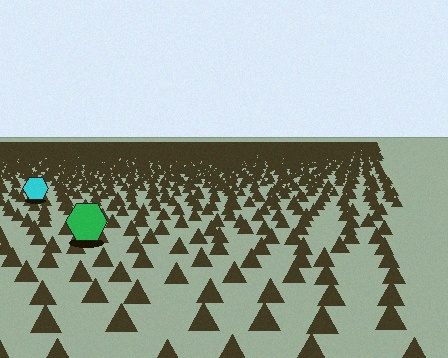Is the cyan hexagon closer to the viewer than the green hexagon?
No. The green hexagon is closer — you can tell from the texture gradient: the ground texture is coarser near it.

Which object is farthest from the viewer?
The cyan hexagon is farthest from the viewer. It appears smaller and the ground texture around it is denser.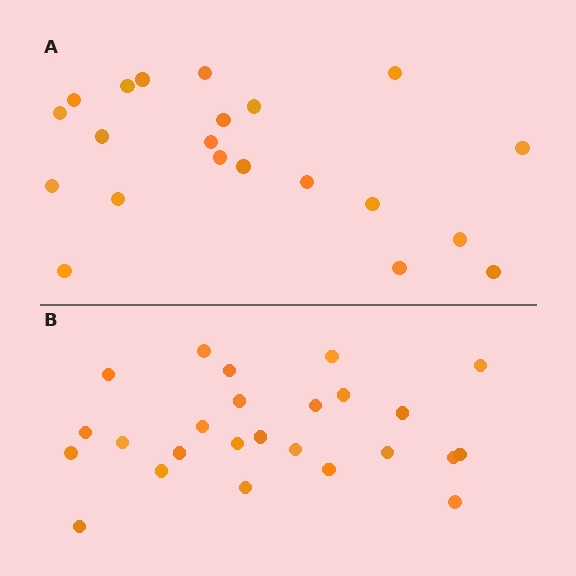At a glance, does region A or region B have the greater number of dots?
Region B (the bottom region) has more dots.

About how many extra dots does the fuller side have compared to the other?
Region B has about 4 more dots than region A.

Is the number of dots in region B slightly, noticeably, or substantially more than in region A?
Region B has only slightly more — the two regions are fairly close. The ratio is roughly 1.2 to 1.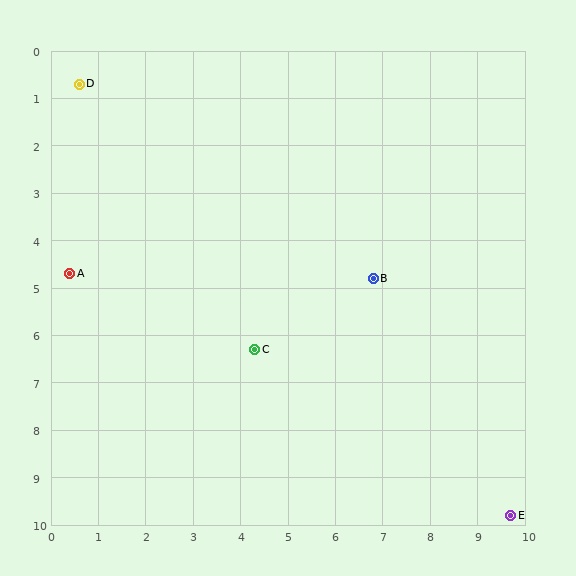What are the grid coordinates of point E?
Point E is at approximately (9.7, 9.8).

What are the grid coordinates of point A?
Point A is at approximately (0.4, 4.7).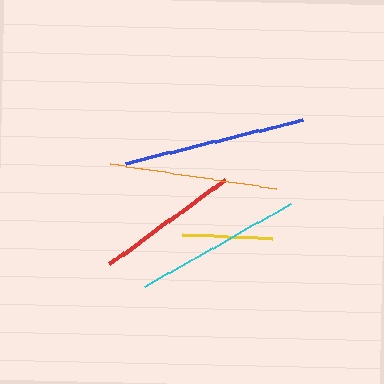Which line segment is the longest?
The blue line is the longest at approximately 182 pixels.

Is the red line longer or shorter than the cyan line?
The cyan line is longer than the red line.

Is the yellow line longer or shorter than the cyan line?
The cyan line is longer than the yellow line.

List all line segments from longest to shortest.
From longest to shortest: blue, orange, cyan, red, yellow.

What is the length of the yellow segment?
The yellow segment is approximately 90 pixels long.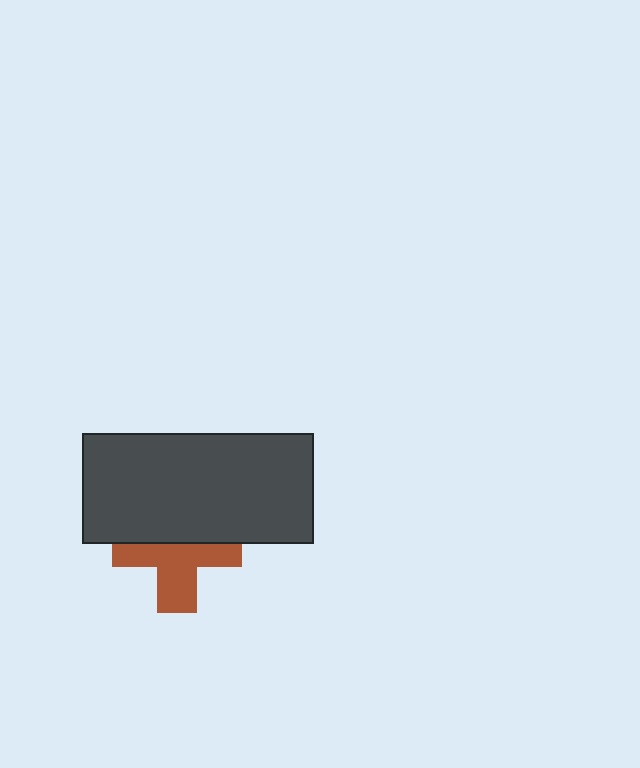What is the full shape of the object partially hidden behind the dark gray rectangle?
The partially hidden object is a brown cross.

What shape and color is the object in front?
The object in front is a dark gray rectangle.